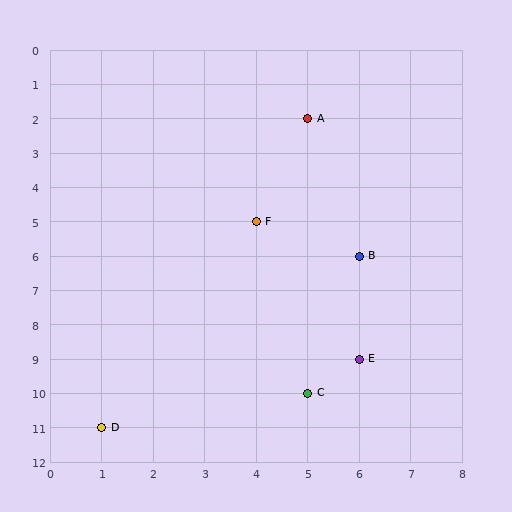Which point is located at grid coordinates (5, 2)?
Point A is at (5, 2).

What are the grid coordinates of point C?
Point C is at grid coordinates (5, 10).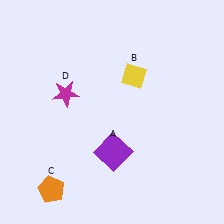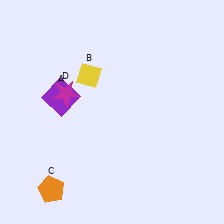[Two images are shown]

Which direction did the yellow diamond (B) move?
The yellow diamond (B) moved left.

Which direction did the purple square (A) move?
The purple square (A) moved up.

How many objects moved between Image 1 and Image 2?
2 objects moved between the two images.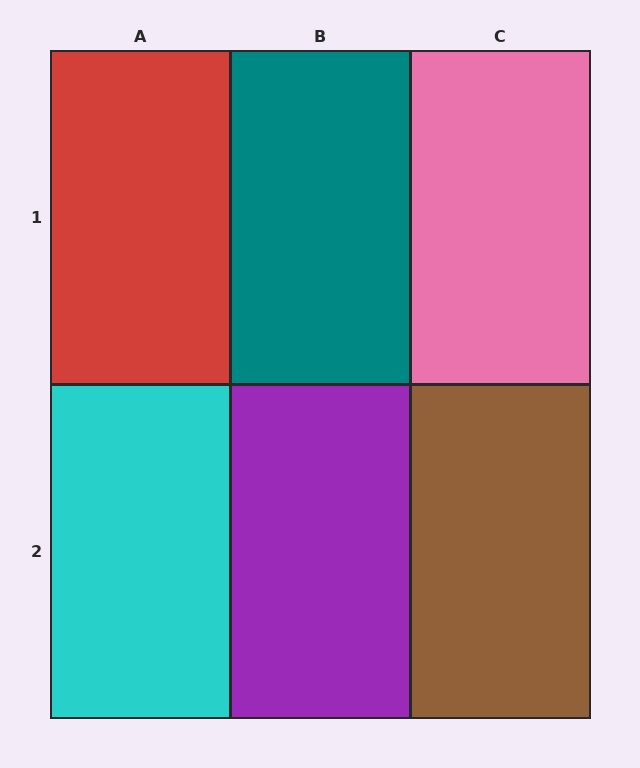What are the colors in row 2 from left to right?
Cyan, purple, brown.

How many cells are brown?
1 cell is brown.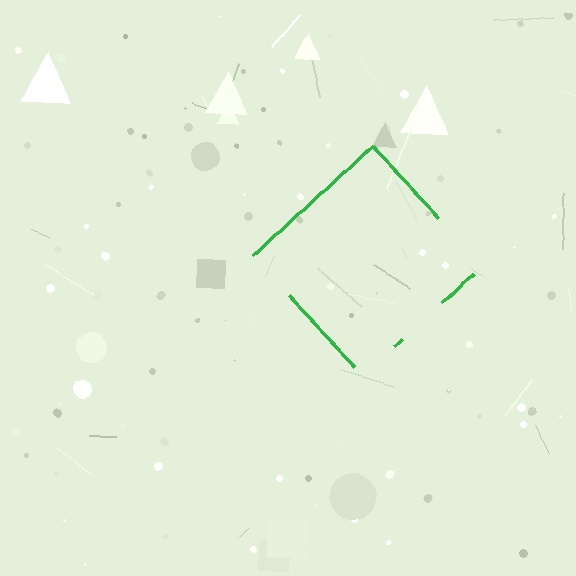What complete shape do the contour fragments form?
The contour fragments form a diamond.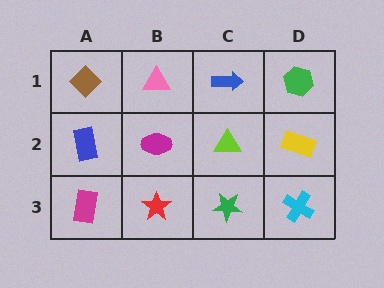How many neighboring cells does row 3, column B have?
3.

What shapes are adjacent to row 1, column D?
A yellow rectangle (row 2, column D), a blue arrow (row 1, column C).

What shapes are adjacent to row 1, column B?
A magenta ellipse (row 2, column B), a brown diamond (row 1, column A), a blue arrow (row 1, column C).